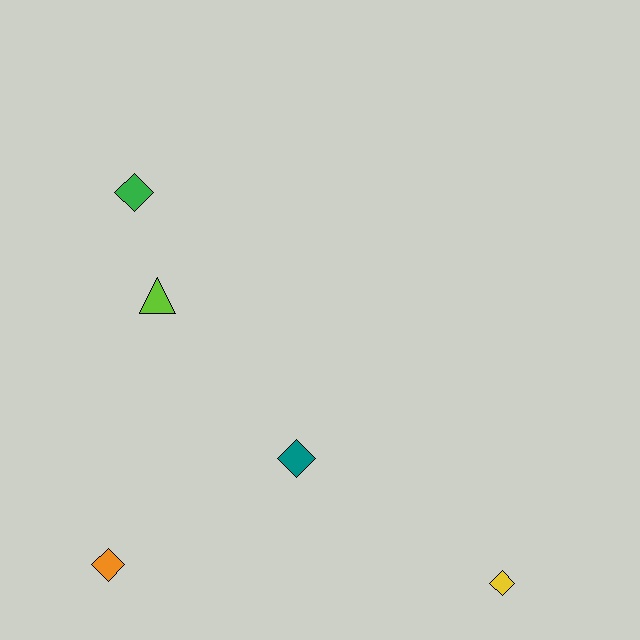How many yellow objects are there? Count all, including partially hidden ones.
There is 1 yellow object.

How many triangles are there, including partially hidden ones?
There is 1 triangle.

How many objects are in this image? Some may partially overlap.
There are 5 objects.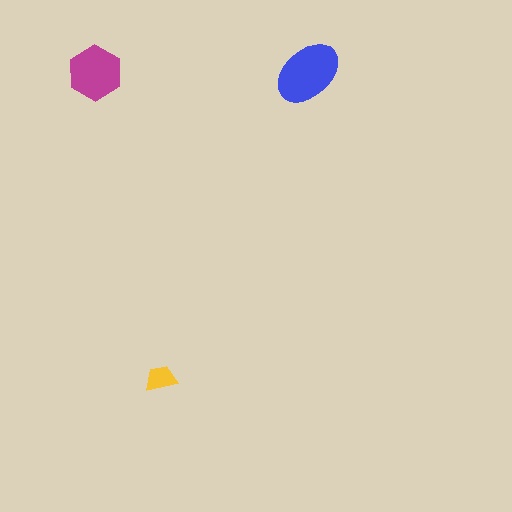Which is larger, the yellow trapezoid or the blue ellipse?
The blue ellipse.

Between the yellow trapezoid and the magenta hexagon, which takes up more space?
The magenta hexagon.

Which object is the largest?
The blue ellipse.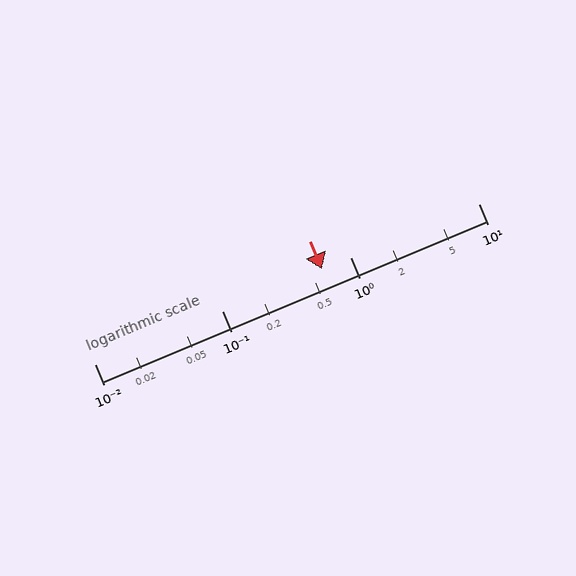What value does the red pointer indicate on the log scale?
The pointer indicates approximately 0.6.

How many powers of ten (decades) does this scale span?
The scale spans 3 decades, from 0.01 to 10.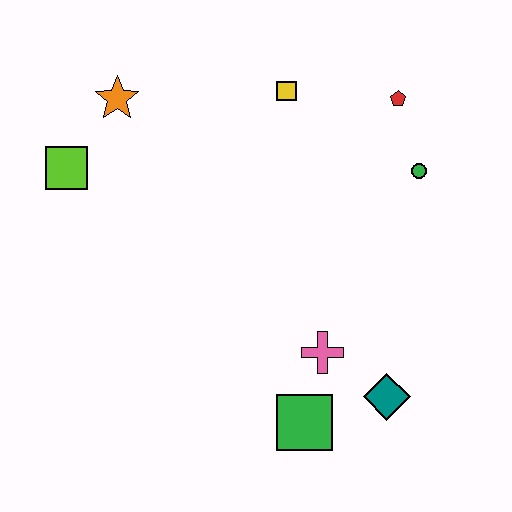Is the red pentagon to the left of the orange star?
No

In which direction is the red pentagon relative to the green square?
The red pentagon is above the green square.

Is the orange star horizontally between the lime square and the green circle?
Yes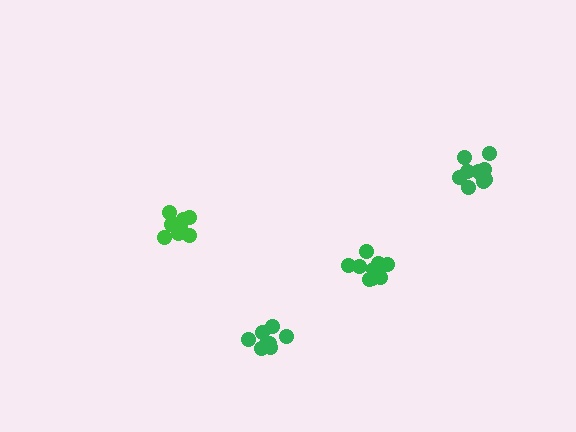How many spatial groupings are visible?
There are 4 spatial groupings.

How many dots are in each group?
Group 1: 11 dots, Group 2: 10 dots, Group 3: 10 dots, Group 4: 8 dots (39 total).